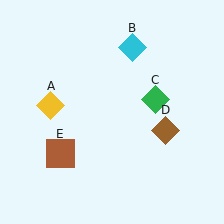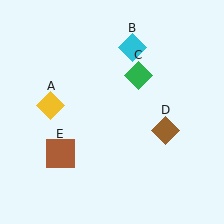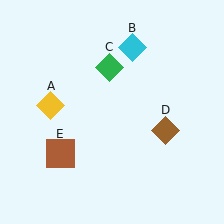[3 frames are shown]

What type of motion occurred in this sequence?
The green diamond (object C) rotated counterclockwise around the center of the scene.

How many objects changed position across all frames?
1 object changed position: green diamond (object C).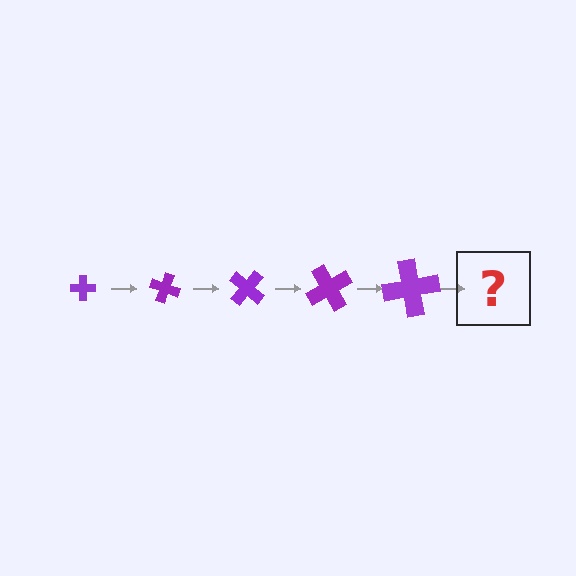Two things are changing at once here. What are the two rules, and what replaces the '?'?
The two rules are that the cross grows larger each step and it rotates 20 degrees each step. The '?' should be a cross, larger than the previous one and rotated 100 degrees from the start.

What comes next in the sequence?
The next element should be a cross, larger than the previous one and rotated 100 degrees from the start.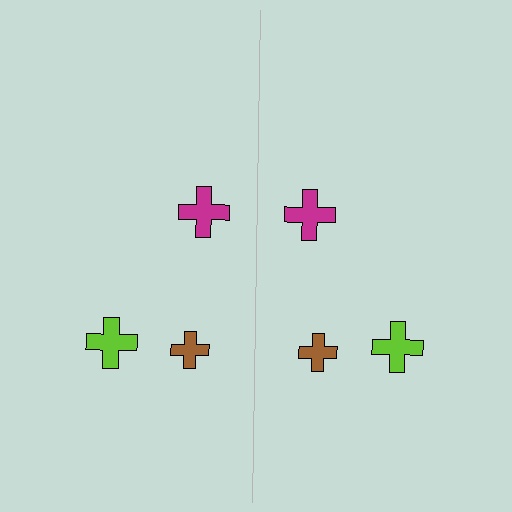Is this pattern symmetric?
Yes, this pattern has bilateral (reflection) symmetry.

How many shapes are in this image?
There are 6 shapes in this image.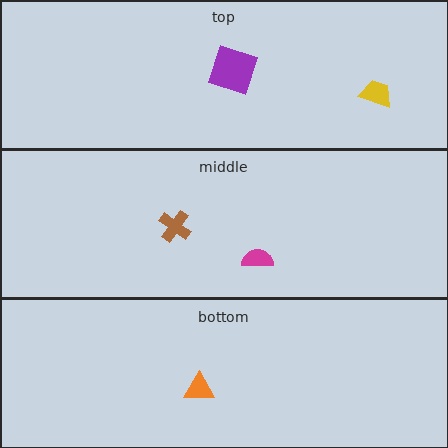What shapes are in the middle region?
The brown cross, the magenta semicircle.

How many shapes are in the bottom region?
1.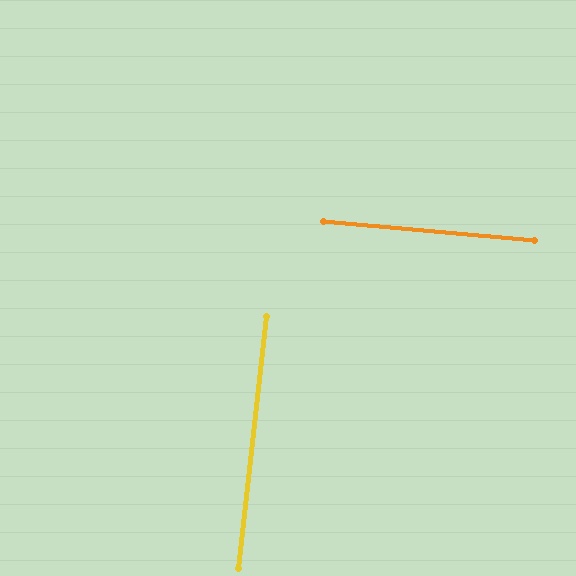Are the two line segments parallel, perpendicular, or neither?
Perpendicular — they meet at approximately 89°.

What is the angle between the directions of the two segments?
Approximately 89 degrees.